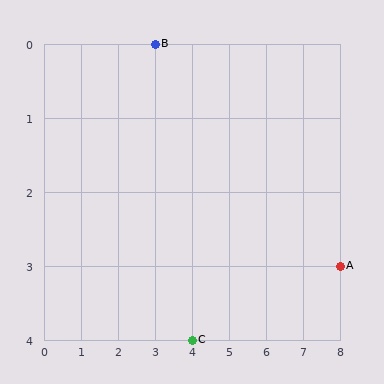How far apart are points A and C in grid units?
Points A and C are 4 columns and 1 row apart (about 4.1 grid units diagonally).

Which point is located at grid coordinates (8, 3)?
Point A is at (8, 3).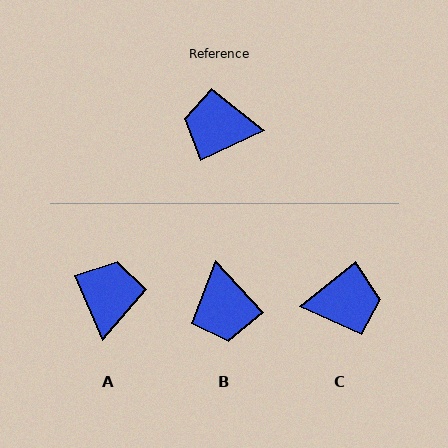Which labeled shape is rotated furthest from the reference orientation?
C, about 166 degrees away.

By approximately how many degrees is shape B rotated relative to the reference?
Approximately 108 degrees counter-clockwise.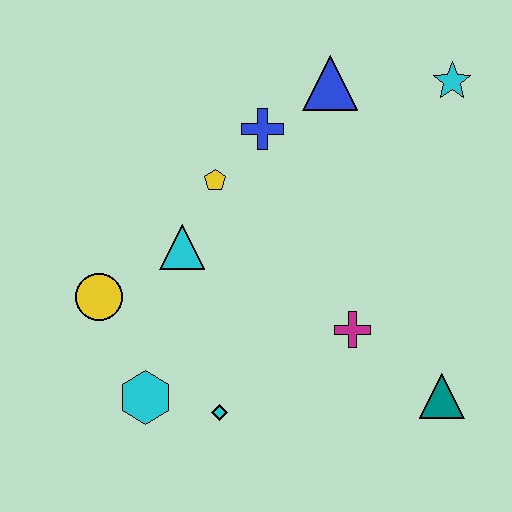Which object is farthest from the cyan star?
The cyan hexagon is farthest from the cyan star.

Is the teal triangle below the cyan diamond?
No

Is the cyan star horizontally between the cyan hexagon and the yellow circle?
No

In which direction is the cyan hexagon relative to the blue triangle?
The cyan hexagon is below the blue triangle.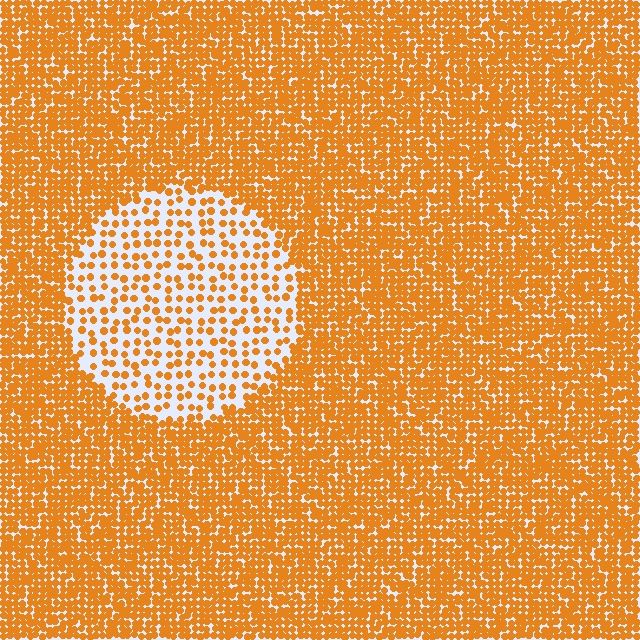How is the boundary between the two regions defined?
The boundary is defined by a change in element density (approximately 2.7x ratio). All elements are the same color, size, and shape.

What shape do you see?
I see a circle.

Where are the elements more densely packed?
The elements are more densely packed outside the circle boundary.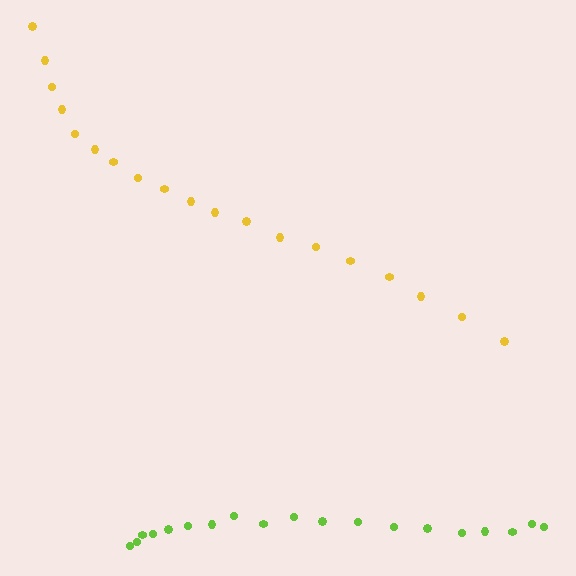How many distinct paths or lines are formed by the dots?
There are 2 distinct paths.